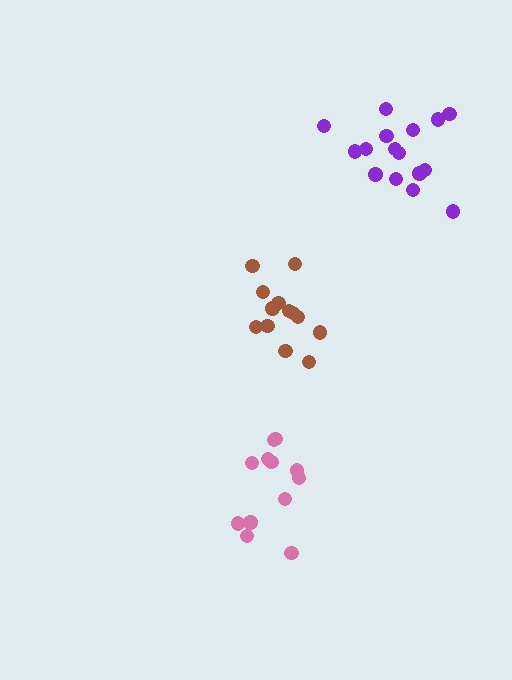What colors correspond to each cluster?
The clusters are colored: brown, pink, purple.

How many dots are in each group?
Group 1: 13 dots, Group 2: 12 dots, Group 3: 16 dots (41 total).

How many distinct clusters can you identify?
There are 3 distinct clusters.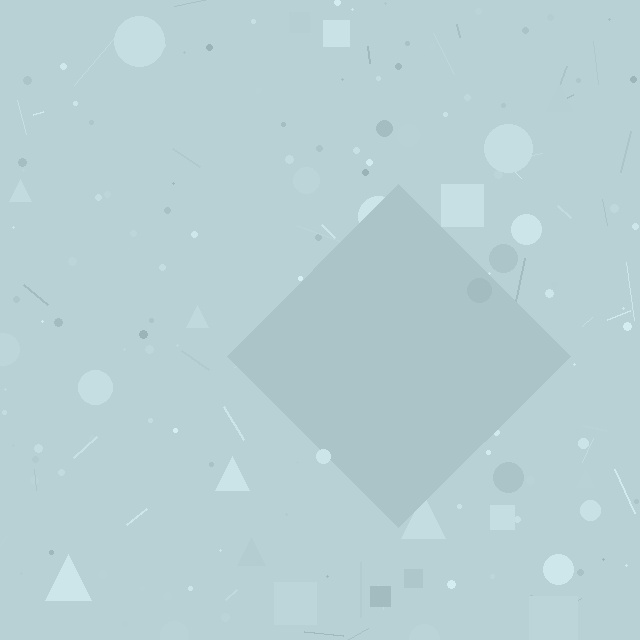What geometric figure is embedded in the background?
A diamond is embedded in the background.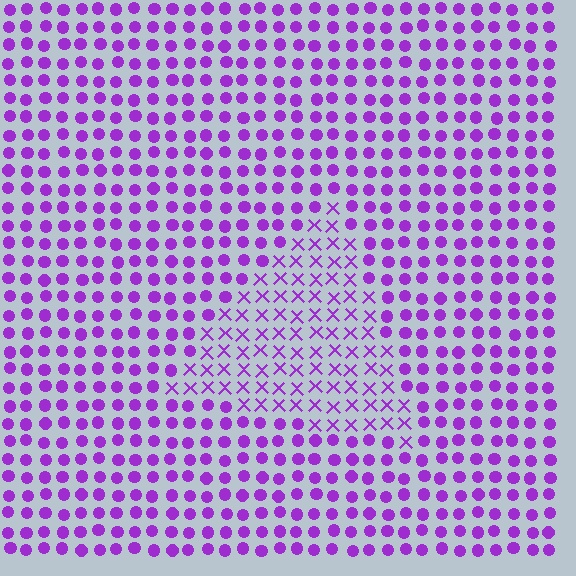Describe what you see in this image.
The image is filled with small purple elements arranged in a uniform grid. A triangle-shaped region contains X marks, while the surrounding area contains circles. The boundary is defined purely by the change in element shape.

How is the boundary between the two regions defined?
The boundary is defined by a change in element shape: X marks inside vs. circles outside. All elements share the same color and spacing.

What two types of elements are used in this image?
The image uses X marks inside the triangle region and circles outside it.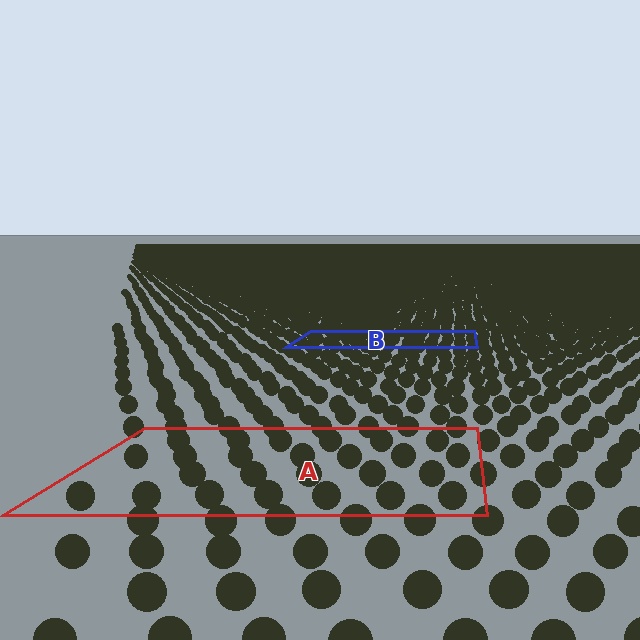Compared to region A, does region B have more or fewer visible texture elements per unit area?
Region B has more texture elements per unit area — they are packed more densely because it is farther away.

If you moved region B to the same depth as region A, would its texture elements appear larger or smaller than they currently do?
They would appear larger. At a closer depth, the same texture elements are projected at a bigger on-screen size.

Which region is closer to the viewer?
Region A is closer. The texture elements there are larger and more spread out.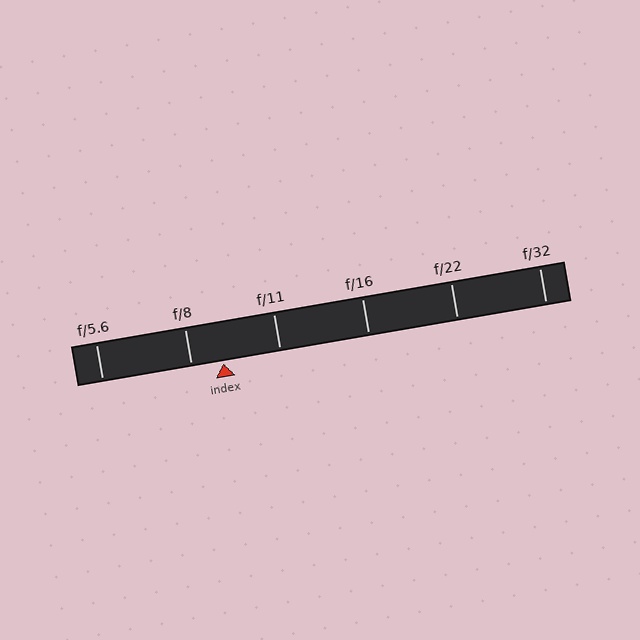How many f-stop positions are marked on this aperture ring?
There are 6 f-stop positions marked.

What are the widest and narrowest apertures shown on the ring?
The widest aperture shown is f/5.6 and the narrowest is f/32.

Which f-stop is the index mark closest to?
The index mark is closest to f/8.